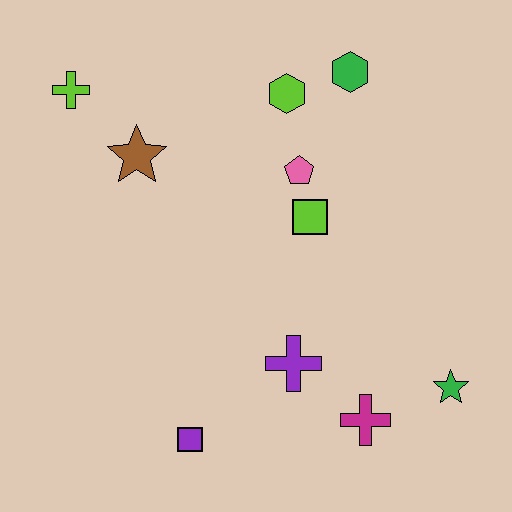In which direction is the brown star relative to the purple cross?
The brown star is above the purple cross.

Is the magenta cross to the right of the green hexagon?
Yes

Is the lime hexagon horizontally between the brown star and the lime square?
Yes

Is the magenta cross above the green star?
No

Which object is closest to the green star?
The magenta cross is closest to the green star.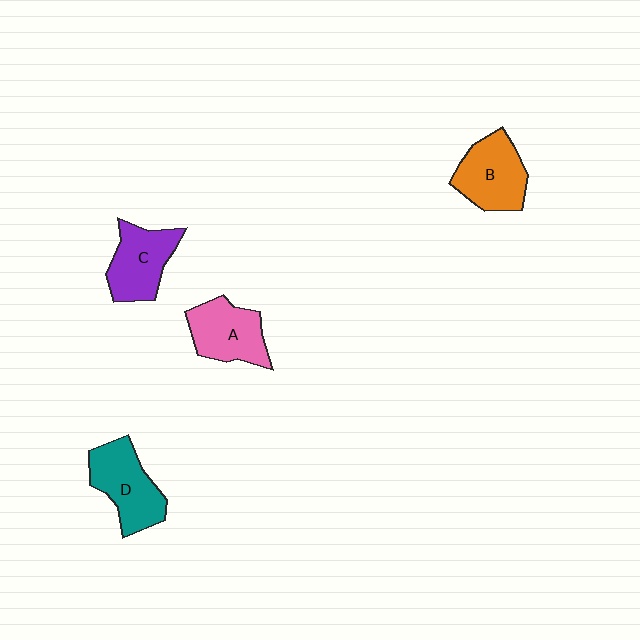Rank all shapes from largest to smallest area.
From largest to smallest: D (teal), B (orange), A (pink), C (purple).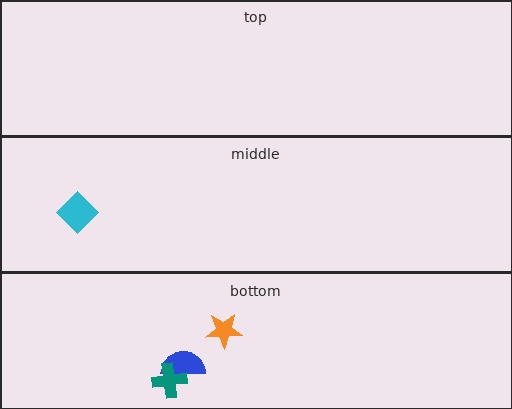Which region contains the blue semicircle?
The bottom region.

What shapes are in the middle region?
The cyan diamond.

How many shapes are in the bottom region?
3.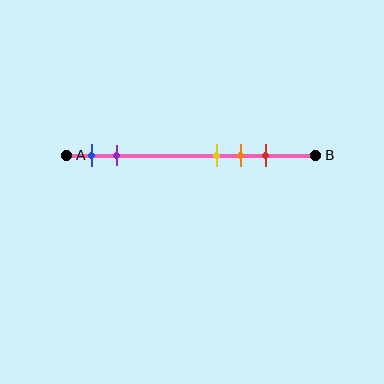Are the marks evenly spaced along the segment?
No, the marks are not evenly spaced.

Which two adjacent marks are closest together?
The yellow and orange marks are the closest adjacent pair.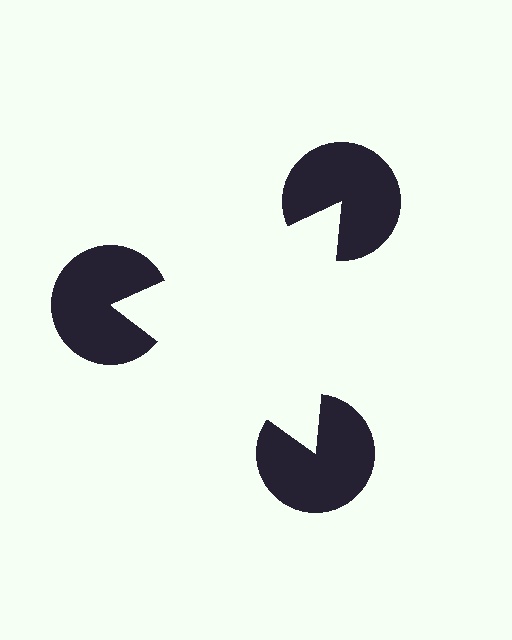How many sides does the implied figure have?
3 sides.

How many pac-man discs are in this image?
There are 3 — one at each vertex of the illusory triangle.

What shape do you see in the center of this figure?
An illusory triangle — its edges are inferred from the aligned wedge cuts in the pac-man discs, not physically drawn.